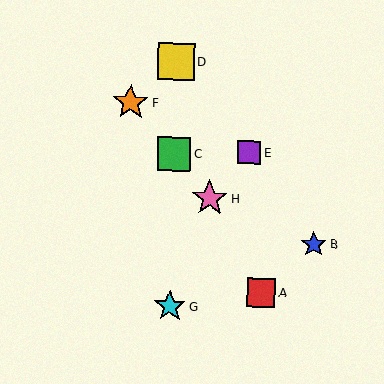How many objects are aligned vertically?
3 objects (C, D, G) are aligned vertically.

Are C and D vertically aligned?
Yes, both are at x≈174.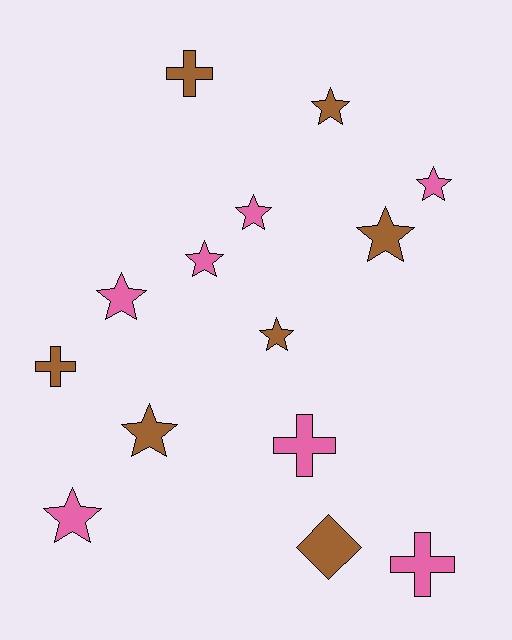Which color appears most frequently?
Brown, with 7 objects.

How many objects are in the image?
There are 14 objects.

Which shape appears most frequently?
Star, with 9 objects.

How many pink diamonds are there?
There are no pink diamonds.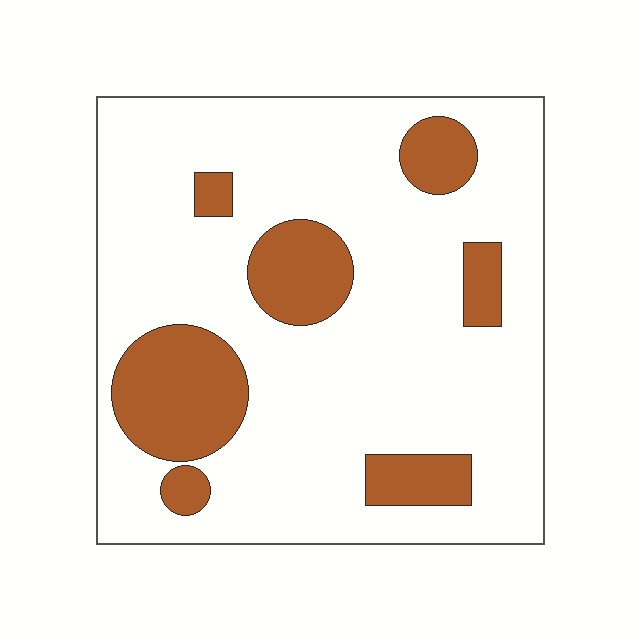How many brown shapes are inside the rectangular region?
7.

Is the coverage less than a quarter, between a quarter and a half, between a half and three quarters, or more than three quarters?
Less than a quarter.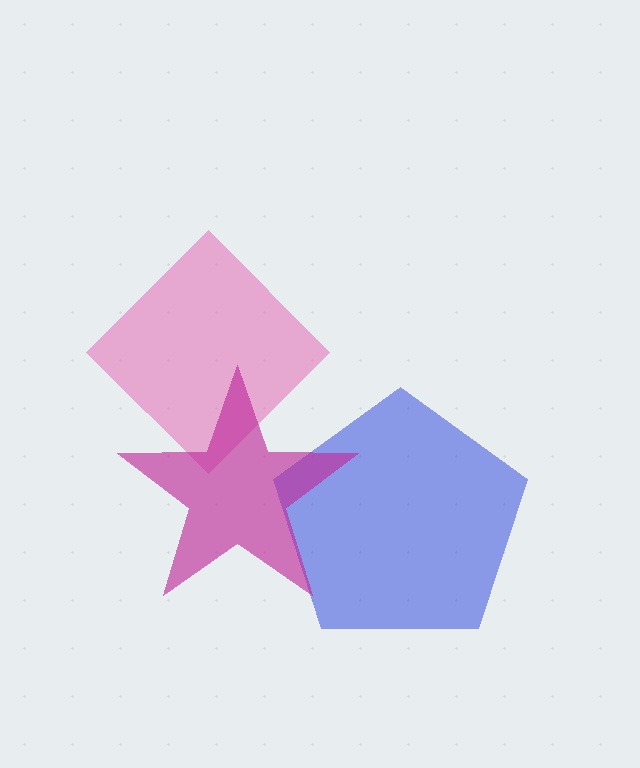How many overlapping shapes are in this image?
There are 3 overlapping shapes in the image.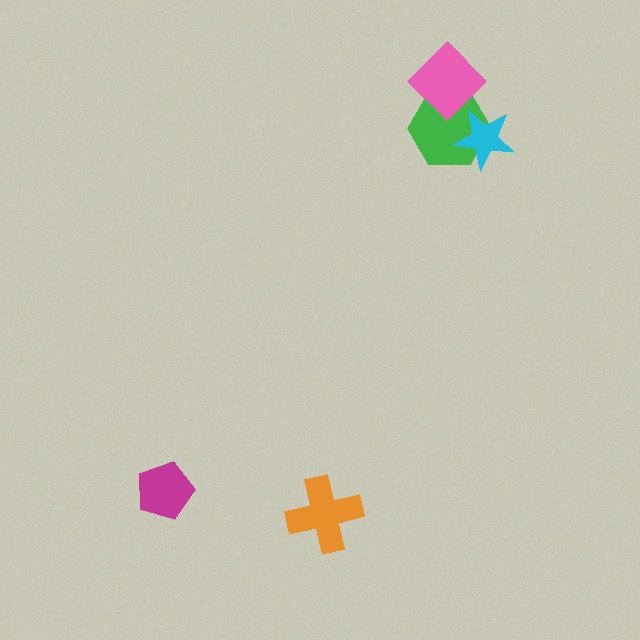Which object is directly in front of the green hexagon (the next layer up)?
The cyan star is directly in front of the green hexagon.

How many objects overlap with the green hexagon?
2 objects overlap with the green hexagon.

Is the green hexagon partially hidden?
Yes, it is partially covered by another shape.